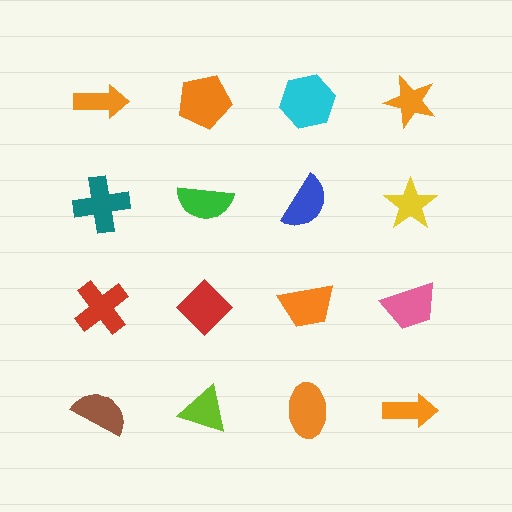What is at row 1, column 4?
An orange star.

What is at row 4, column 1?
A brown semicircle.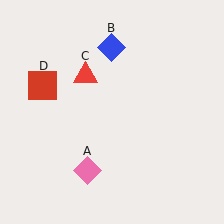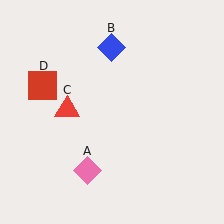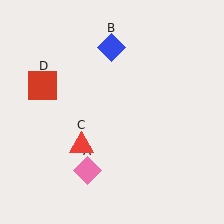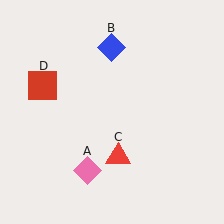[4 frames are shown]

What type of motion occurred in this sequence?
The red triangle (object C) rotated counterclockwise around the center of the scene.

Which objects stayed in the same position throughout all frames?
Pink diamond (object A) and blue diamond (object B) and red square (object D) remained stationary.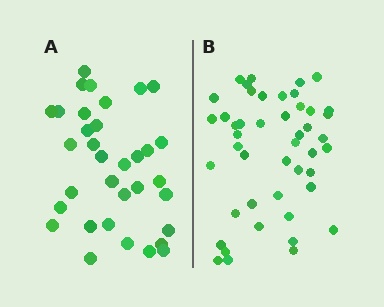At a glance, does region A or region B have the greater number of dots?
Region B (the right region) has more dots.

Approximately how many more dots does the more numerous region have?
Region B has roughly 12 or so more dots than region A.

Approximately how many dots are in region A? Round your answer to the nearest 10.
About 30 dots. (The exact count is 34, which rounds to 30.)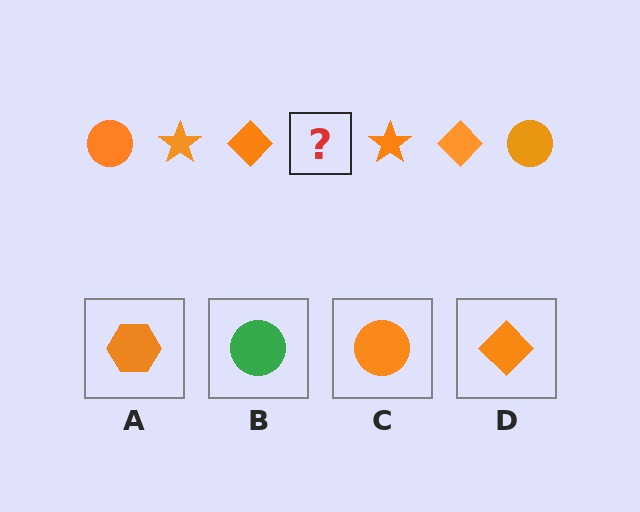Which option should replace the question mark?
Option C.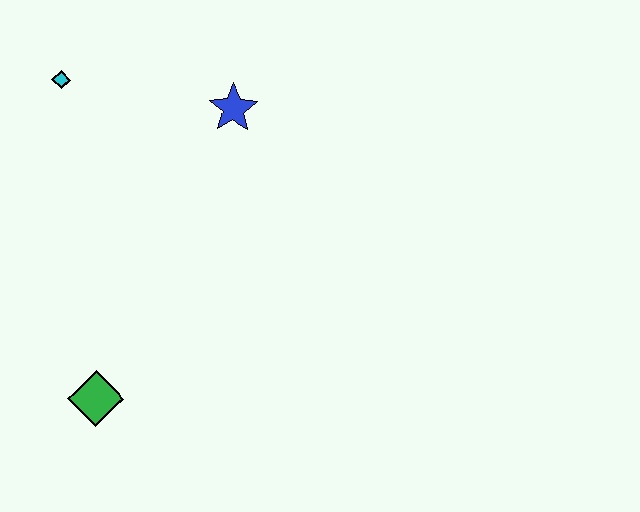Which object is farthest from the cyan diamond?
The green diamond is farthest from the cyan diamond.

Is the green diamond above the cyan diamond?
No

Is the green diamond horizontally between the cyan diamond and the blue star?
Yes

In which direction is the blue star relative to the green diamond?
The blue star is above the green diamond.